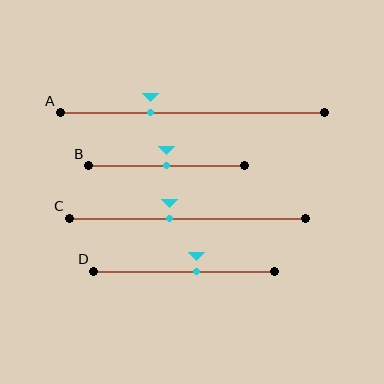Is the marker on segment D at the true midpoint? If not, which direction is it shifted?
No, the marker on segment D is shifted to the right by about 7% of the segment length.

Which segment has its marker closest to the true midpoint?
Segment B has its marker closest to the true midpoint.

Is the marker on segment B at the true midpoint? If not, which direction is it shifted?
Yes, the marker on segment B is at the true midpoint.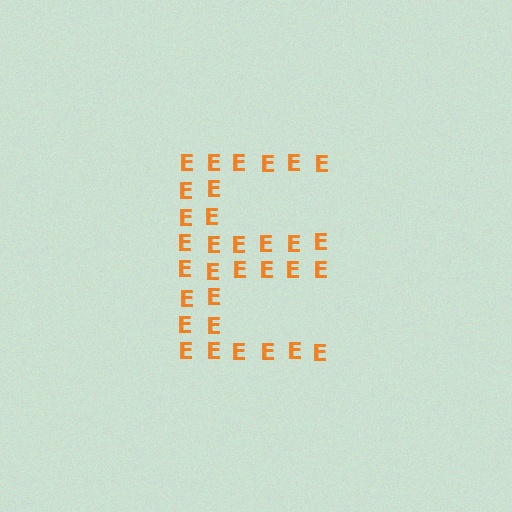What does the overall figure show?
The overall figure shows the letter E.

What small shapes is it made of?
It is made of small letter E's.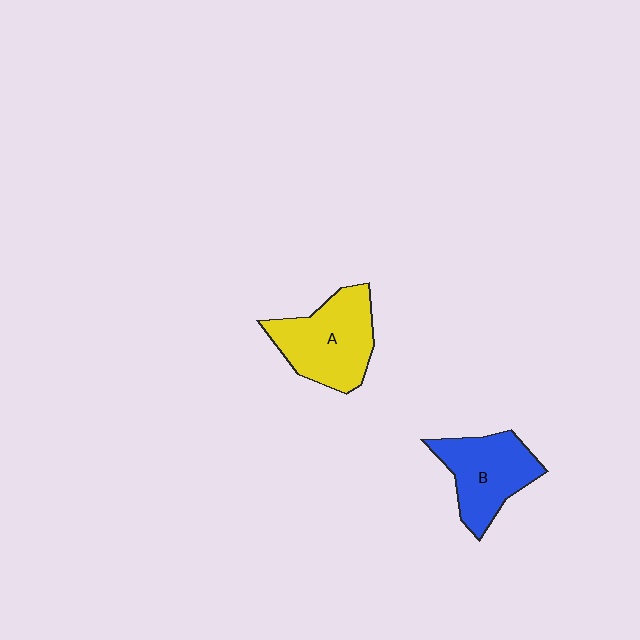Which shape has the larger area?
Shape A (yellow).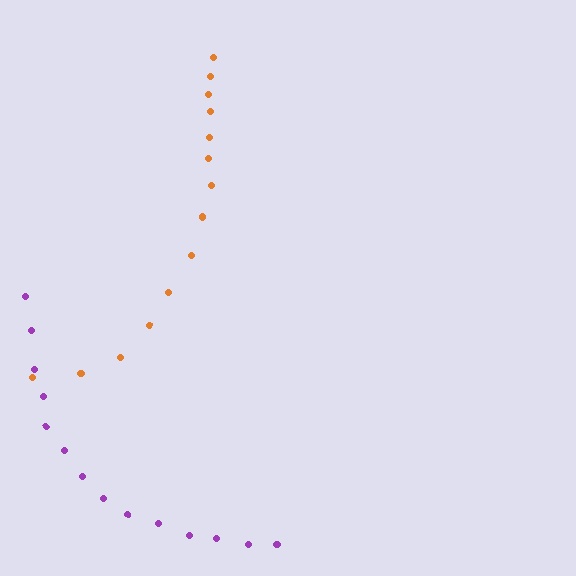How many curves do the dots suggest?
There are 2 distinct paths.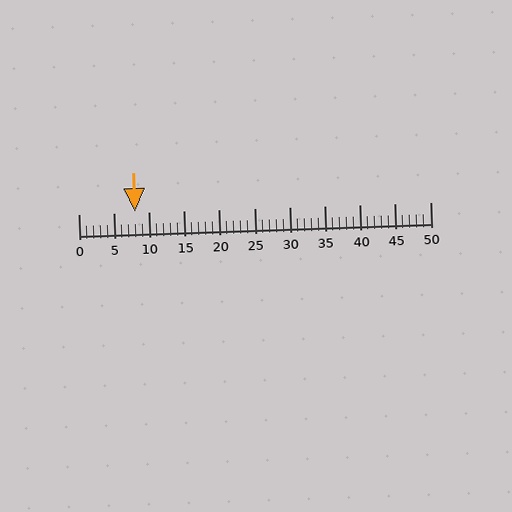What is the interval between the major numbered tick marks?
The major tick marks are spaced 5 units apart.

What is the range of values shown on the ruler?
The ruler shows values from 0 to 50.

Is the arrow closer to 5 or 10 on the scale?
The arrow is closer to 10.